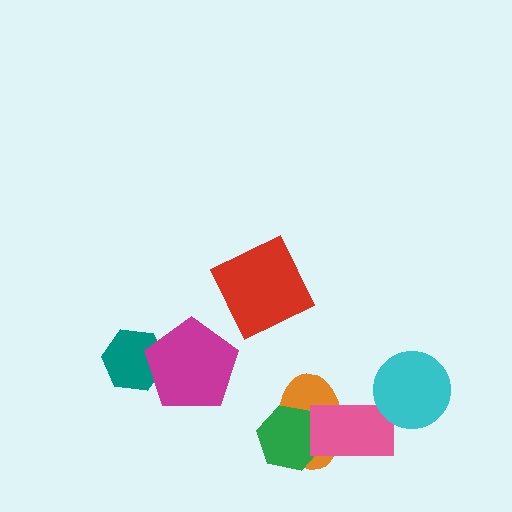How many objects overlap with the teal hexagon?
1 object overlaps with the teal hexagon.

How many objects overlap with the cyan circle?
0 objects overlap with the cyan circle.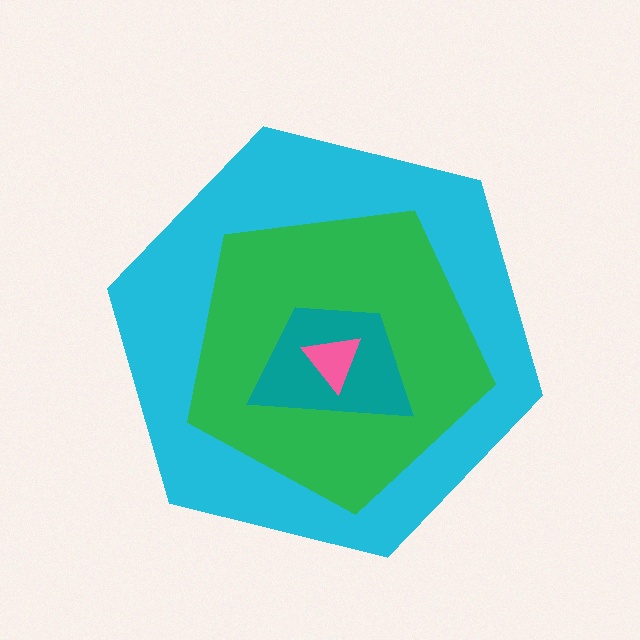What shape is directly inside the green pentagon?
The teal trapezoid.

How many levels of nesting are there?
4.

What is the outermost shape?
The cyan hexagon.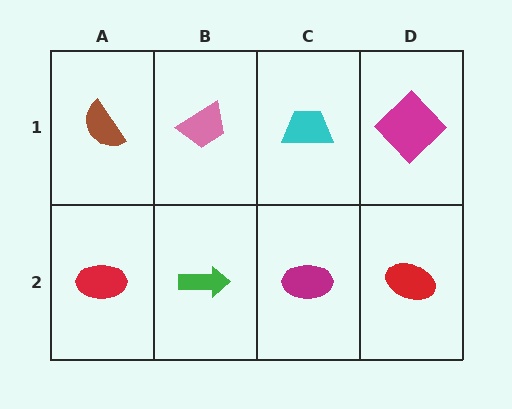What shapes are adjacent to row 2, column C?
A cyan trapezoid (row 1, column C), a green arrow (row 2, column B), a red ellipse (row 2, column D).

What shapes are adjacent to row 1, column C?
A magenta ellipse (row 2, column C), a pink trapezoid (row 1, column B), a magenta diamond (row 1, column D).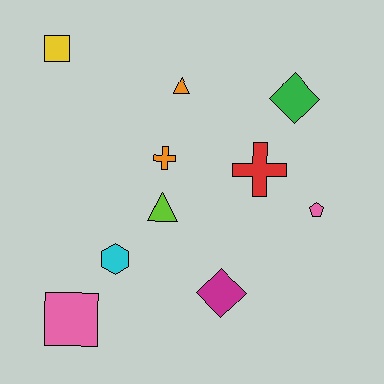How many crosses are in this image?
There are 2 crosses.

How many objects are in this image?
There are 10 objects.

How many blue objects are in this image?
There are no blue objects.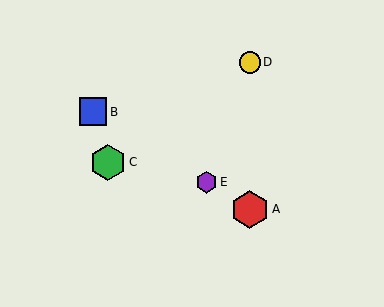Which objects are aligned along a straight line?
Objects A, B, E are aligned along a straight line.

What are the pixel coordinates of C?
Object C is at (108, 162).